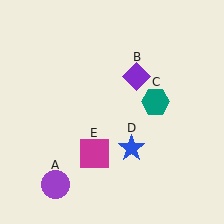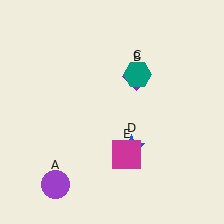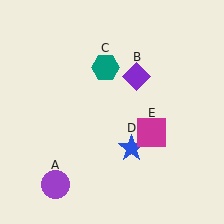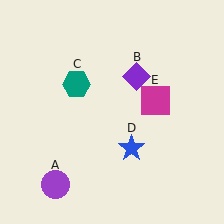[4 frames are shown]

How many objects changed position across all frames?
2 objects changed position: teal hexagon (object C), magenta square (object E).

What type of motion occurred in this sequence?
The teal hexagon (object C), magenta square (object E) rotated counterclockwise around the center of the scene.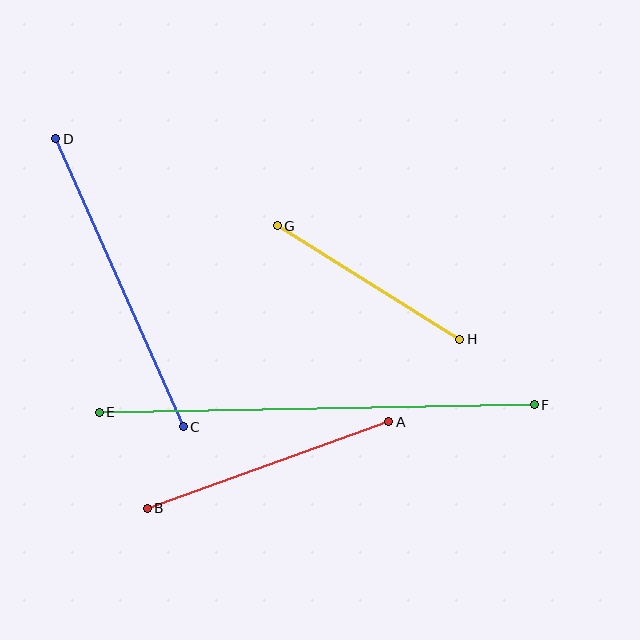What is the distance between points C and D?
The distance is approximately 315 pixels.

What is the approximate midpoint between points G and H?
The midpoint is at approximately (369, 283) pixels.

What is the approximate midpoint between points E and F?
The midpoint is at approximately (317, 409) pixels.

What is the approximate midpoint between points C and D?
The midpoint is at approximately (120, 283) pixels.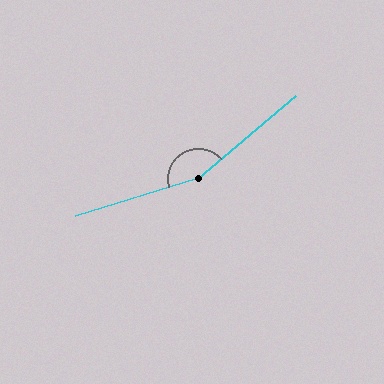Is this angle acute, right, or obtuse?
It is obtuse.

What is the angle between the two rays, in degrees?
Approximately 156 degrees.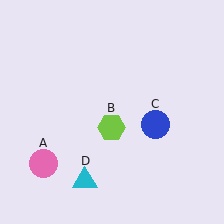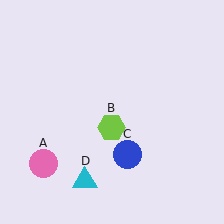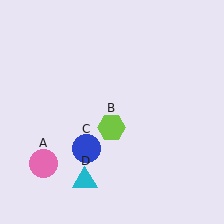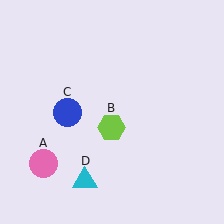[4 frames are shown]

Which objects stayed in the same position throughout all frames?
Pink circle (object A) and lime hexagon (object B) and cyan triangle (object D) remained stationary.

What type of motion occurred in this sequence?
The blue circle (object C) rotated clockwise around the center of the scene.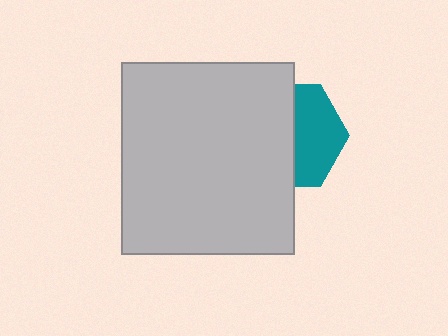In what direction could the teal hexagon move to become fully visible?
The teal hexagon could move right. That would shift it out from behind the light gray rectangle entirely.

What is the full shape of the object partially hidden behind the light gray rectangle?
The partially hidden object is a teal hexagon.